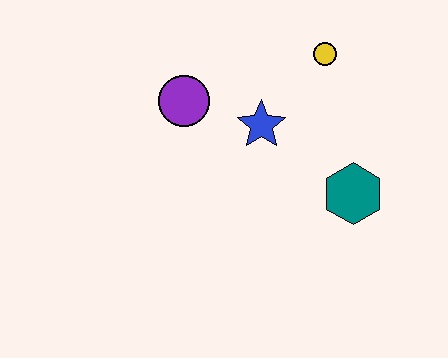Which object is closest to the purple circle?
The blue star is closest to the purple circle.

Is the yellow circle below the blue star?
No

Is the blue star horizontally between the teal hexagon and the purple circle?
Yes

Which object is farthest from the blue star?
The teal hexagon is farthest from the blue star.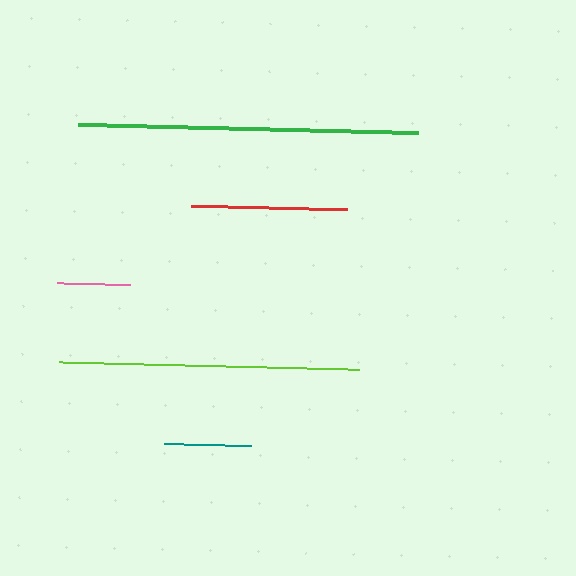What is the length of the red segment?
The red segment is approximately 155 pixels long.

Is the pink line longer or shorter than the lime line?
The lime line is longer than the pink line.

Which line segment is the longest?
The green line is the longest at approximately 340 pixels.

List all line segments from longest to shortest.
From longest to shortest: green, lime, red, teal, pink.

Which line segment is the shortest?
The pink line is the shortest at approximately 73 pixels.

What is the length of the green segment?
The green segment is approximately 340 pixels long.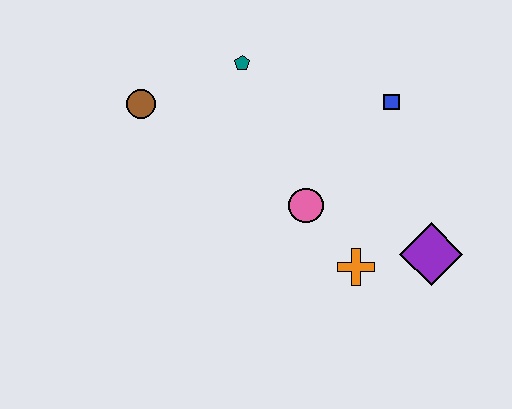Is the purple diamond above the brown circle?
No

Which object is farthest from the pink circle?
The brown circle is farthest from the pink circle.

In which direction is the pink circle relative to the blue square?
The pink circle is below the blue square.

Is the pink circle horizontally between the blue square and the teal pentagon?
Yes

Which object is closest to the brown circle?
The teal pentagon is closest to the brown circle.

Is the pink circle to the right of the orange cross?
No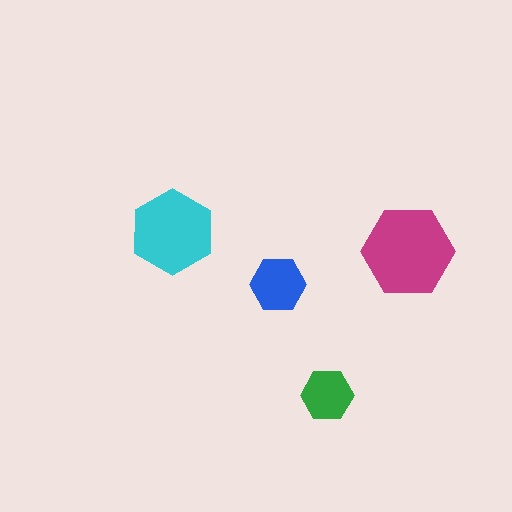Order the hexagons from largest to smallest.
the magenta one, the cyan one, the blue one, the green one.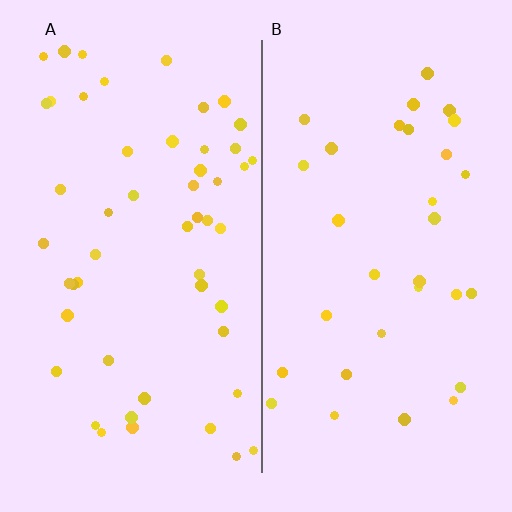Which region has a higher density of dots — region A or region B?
A (the left).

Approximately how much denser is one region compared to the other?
Approximately 1.6× — region A over region B.